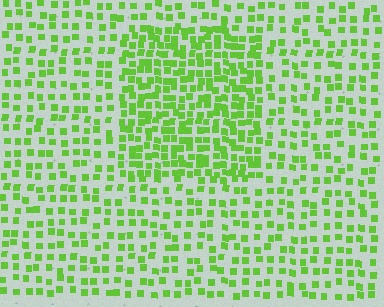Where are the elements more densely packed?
The elements are more densely packed inside the rectangle boundary.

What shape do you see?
I see a rectangle.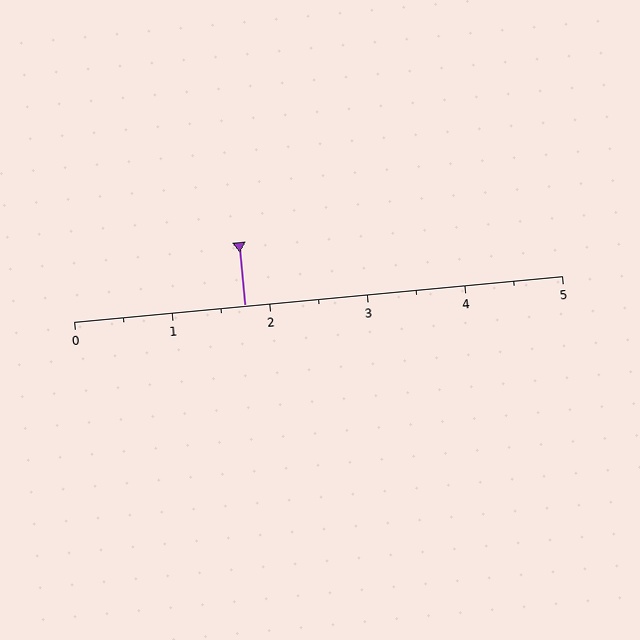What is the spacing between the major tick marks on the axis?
The major ticks are spaced 1 apart.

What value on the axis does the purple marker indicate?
The marker indicates approximately 1.8.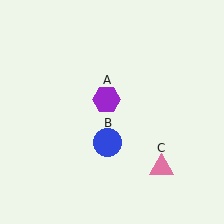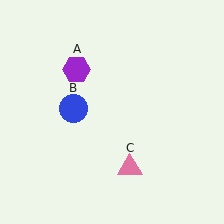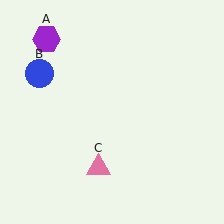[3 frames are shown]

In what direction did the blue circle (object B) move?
The blue circle (object B) moved up and to the left.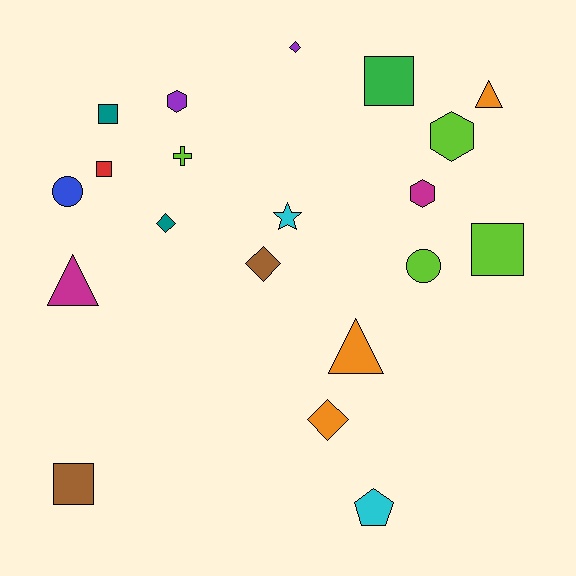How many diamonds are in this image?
There are 4 diamonds.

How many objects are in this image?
There are 20 objects.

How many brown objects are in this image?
There are 2 brown objects.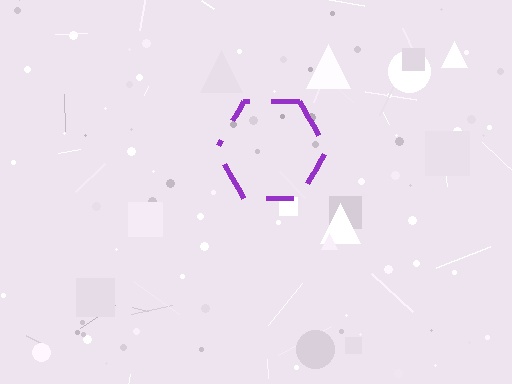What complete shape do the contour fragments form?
The contour fragments form a hexagon.